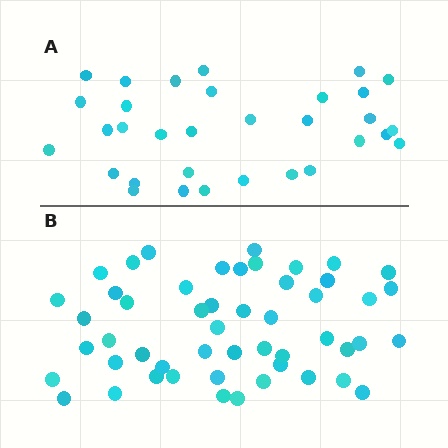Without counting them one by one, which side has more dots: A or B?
Region B (the bottom region) has more dots.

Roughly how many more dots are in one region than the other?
Region B has approximately 20 more dots than region A.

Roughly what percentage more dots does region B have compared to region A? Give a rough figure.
About 60% more.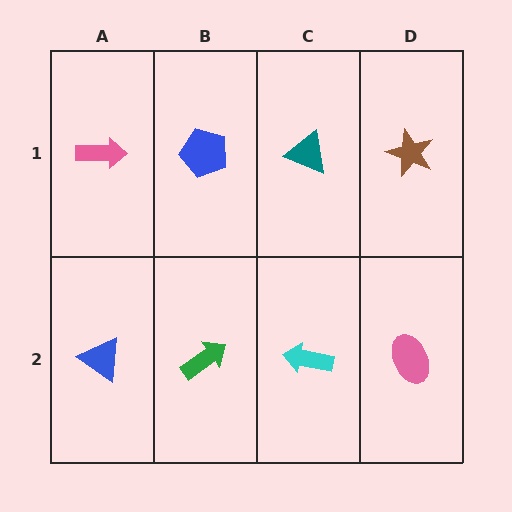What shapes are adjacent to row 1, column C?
A cyan arrow (row 2, column C), a blue pentagon (row 1, column B), a brown star (row 1, column D).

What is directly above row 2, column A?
A pink arrow.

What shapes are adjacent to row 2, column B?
A blue pentagon (row 1, column B), a blue triangle (row 2, column A), a cyan arrow (row 2, column C).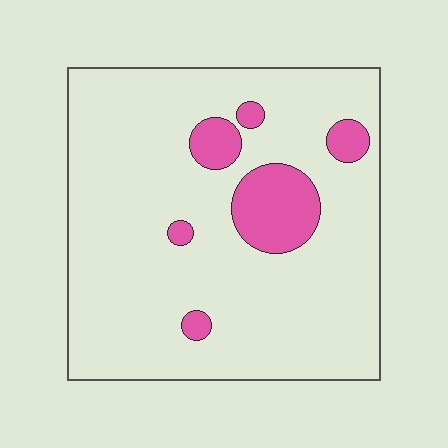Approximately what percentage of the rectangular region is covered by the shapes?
Approximately 10%.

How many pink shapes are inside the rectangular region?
6.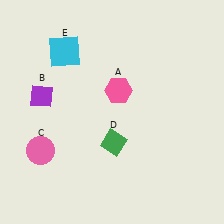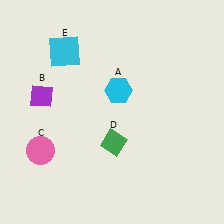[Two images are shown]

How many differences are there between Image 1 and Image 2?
There is 1 difference between the two images.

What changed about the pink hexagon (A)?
In Image 1, A is pink. In Image 2, it changed to cyan.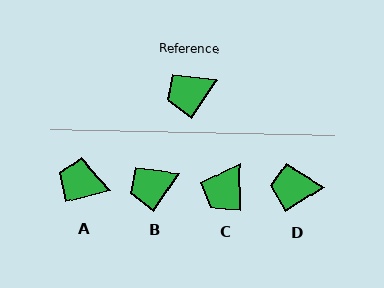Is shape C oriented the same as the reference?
No, it is off by about 34 degrees.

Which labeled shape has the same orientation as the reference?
B.